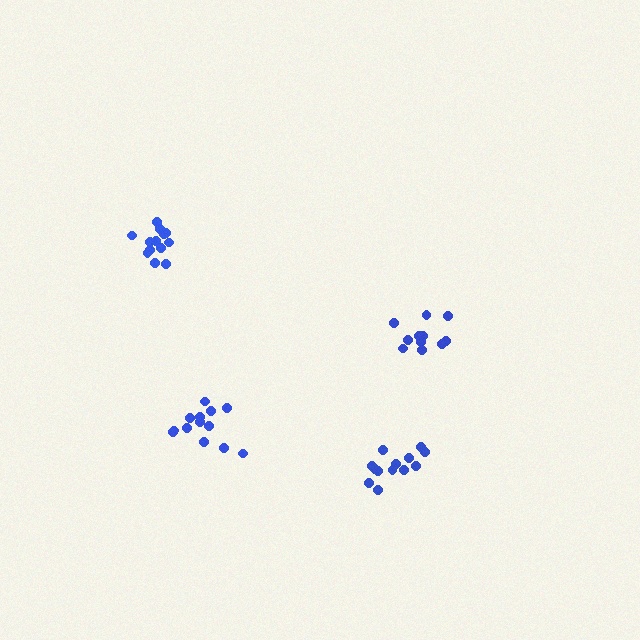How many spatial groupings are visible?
There are 4 spatial groupings.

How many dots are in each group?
Group 1: 11 dots, Group 2: 13 dots, Group 3: 13 dots, Group 4: 13 dots (50 total).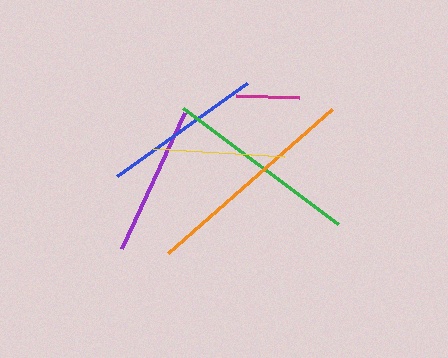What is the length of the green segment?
The green segment is approximately 193 pixels long.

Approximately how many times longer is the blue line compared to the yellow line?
The blue line is approximately 1.2 times the length of the yellow line.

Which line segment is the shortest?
The magenta line is the shortest at approximately 63 pixels.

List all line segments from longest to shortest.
From longest to shortest: orange, green, blue, purple, yellow, magenta.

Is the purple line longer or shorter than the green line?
The green line is longer than the purple line.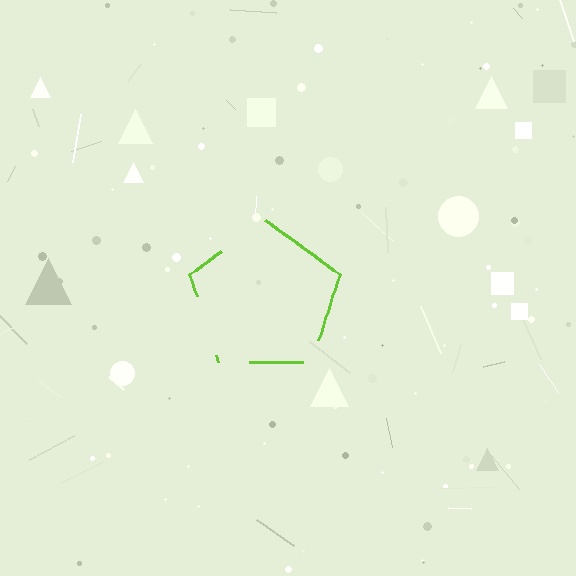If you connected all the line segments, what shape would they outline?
They would outline a pentagon.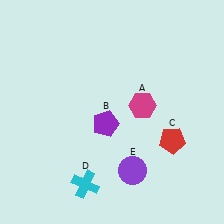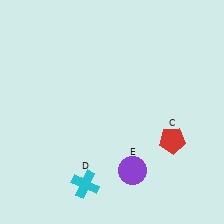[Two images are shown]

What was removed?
The purple pentagon (B), the magenta hexagon (A) were removed in Image 2.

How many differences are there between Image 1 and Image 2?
There are 2 differences between the two images.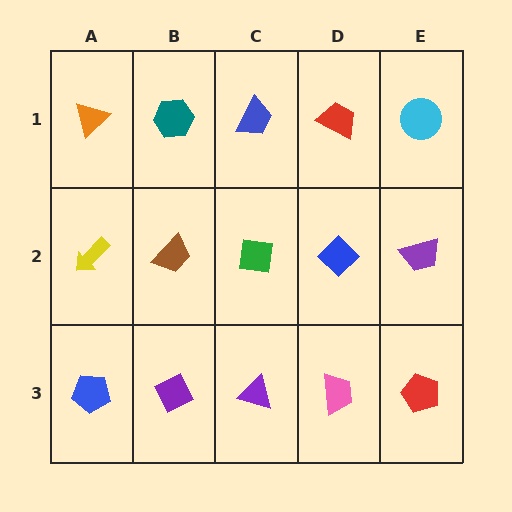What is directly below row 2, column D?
A pink trapezoid.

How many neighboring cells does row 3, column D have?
3.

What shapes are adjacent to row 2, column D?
A red trapezoid (row 1, column D), a pink trapezoid (row 3, column D), a green square (row 2, column C), a purple trapezoid (row 2, column E).